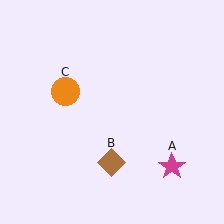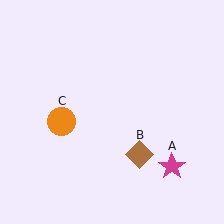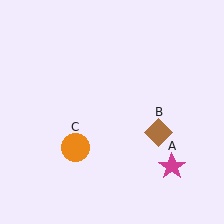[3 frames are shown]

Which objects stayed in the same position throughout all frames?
Magenta star (object A) remained stationary.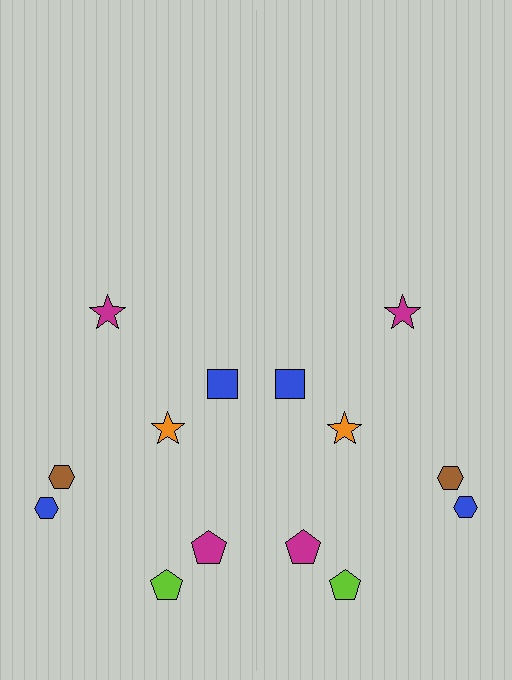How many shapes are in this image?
There are 14 shapes in this image.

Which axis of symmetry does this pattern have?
The pattern has a vertical axis of symmetry running through the center of the image.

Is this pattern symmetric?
Yes, this pattern has bilateral (reflection) symmetry.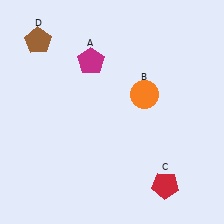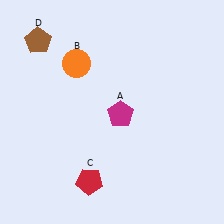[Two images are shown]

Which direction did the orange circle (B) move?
The orange circle (B) moved left.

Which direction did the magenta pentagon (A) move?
The magenta pentagon (A) moved down.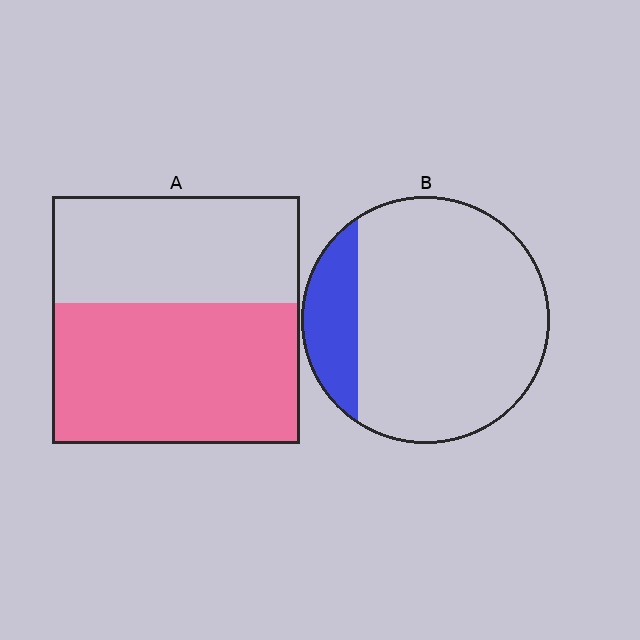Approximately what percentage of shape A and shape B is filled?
A is approximately 55% and B is approximately 15%.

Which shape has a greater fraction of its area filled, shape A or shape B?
Shape A.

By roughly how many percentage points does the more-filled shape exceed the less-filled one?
By roughly 40 percentage points (A over B).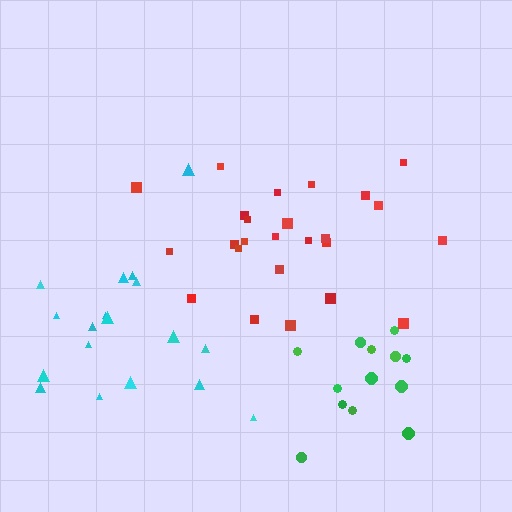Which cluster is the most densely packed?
Green.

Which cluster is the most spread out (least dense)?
Cyan.